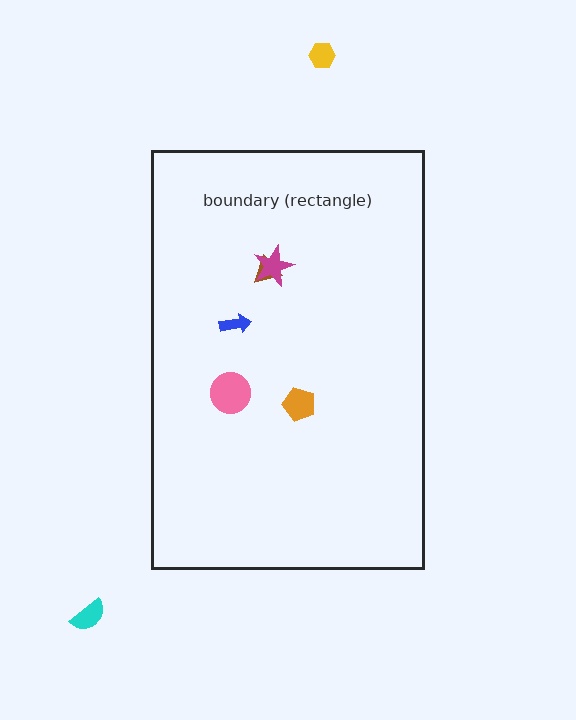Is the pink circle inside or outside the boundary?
Inside.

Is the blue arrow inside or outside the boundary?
Inside.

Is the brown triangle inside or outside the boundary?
Inside.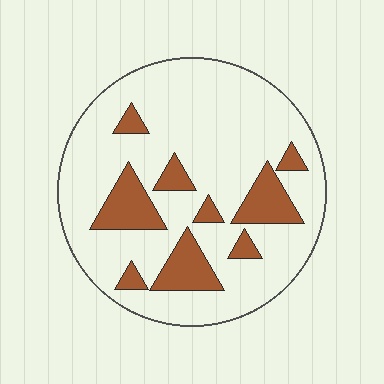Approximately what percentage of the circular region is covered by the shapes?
Approximately 20%.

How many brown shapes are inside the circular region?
9.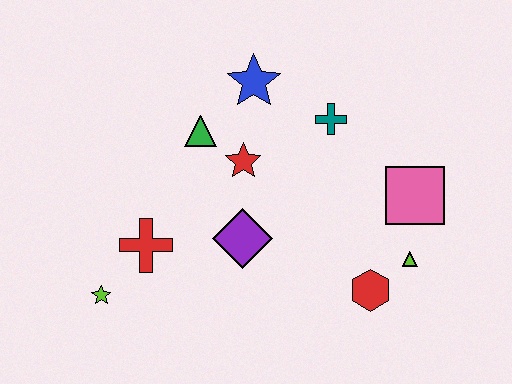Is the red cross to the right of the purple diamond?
No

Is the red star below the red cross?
No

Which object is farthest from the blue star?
The lime star is farthest from the blue star.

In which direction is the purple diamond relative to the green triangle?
The purple diamond is below the green triangle.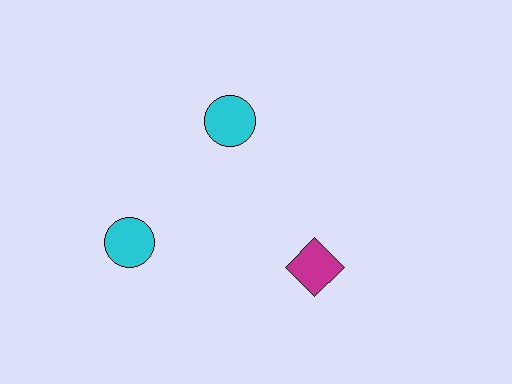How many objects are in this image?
There are 3 objects.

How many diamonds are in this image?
There is 1 diamond.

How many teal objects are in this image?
There are no teal objects.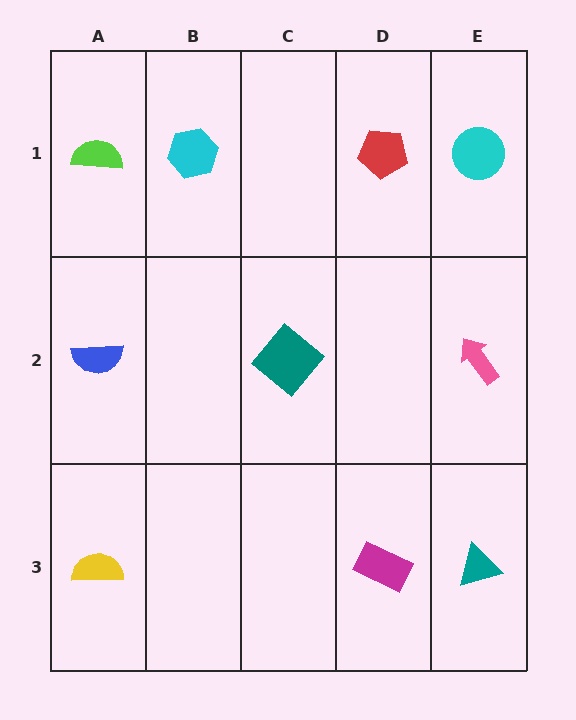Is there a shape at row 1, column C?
No, that cell is empty.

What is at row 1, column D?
A red pentagon.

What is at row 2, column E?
A pink arrow.